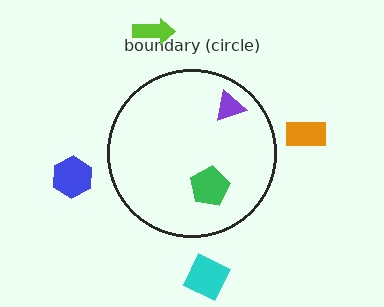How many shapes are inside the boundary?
2 inside, 4 outside.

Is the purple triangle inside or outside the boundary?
Inside.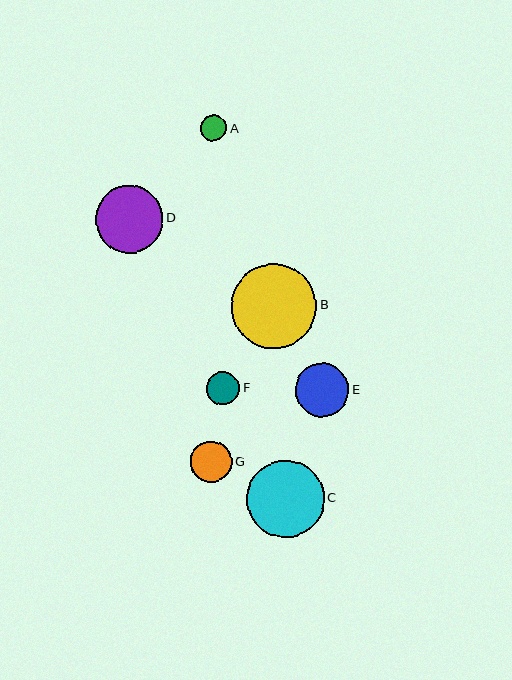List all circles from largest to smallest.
From largest to smallest: B, C, D, E, G, F, A.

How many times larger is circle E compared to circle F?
Circle E is approximately 1.6 times the size of circle F.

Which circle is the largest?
Circle B is the largest with a size of approximately 85 pixels.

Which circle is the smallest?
Circle A is the smallest with a size of approximately 27 pixels.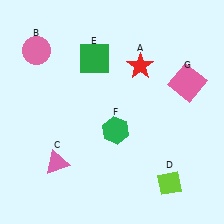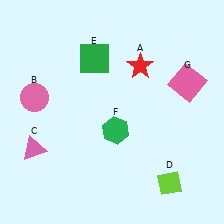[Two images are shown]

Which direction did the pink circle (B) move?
The pink circle (B) moved down.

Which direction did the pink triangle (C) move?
The pink triangle (C) moved left.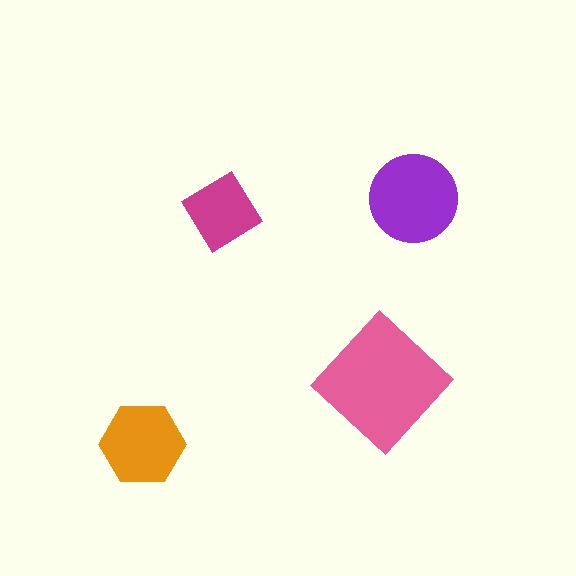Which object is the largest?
The pink diamond.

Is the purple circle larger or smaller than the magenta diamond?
Larger.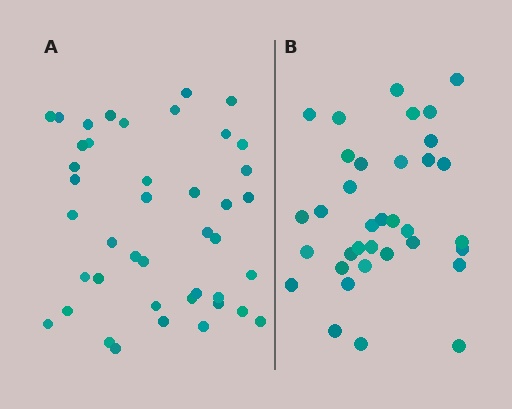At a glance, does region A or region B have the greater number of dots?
Region A (the left region) has more dots.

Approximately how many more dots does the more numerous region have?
Region A has roughly 8 or so more dots than region B.